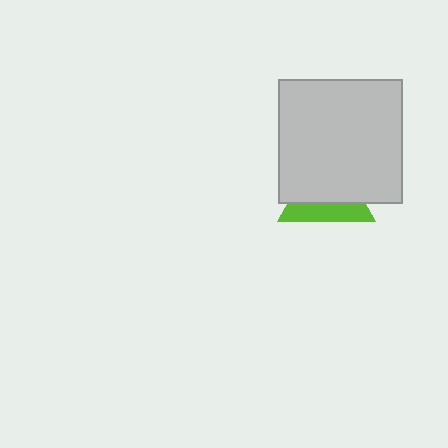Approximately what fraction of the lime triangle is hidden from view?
Roughly 62% of the lime triangle is hidden behind the light gray square.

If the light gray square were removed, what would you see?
You would see the complete lime triangle.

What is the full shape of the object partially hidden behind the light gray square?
The partially hidden object is a lime triangle.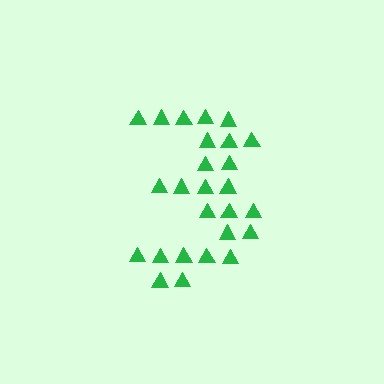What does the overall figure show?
The overall figure shows the digit 3.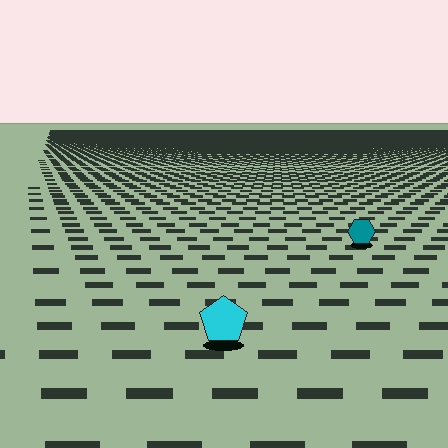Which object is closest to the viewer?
The cyan pentagon is closest. The texture marks near it are larger and more spread out.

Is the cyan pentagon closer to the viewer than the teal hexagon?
Yes. The cyan pentagon is closer — you can tell from the texture gradient: the ground texture is coarser near it.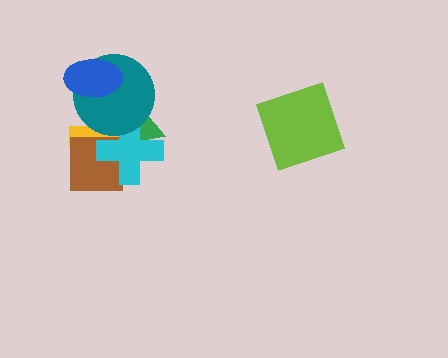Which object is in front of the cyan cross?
The teal circle is in front of the cyan cross.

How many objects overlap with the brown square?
3 objects overlap with the brown square.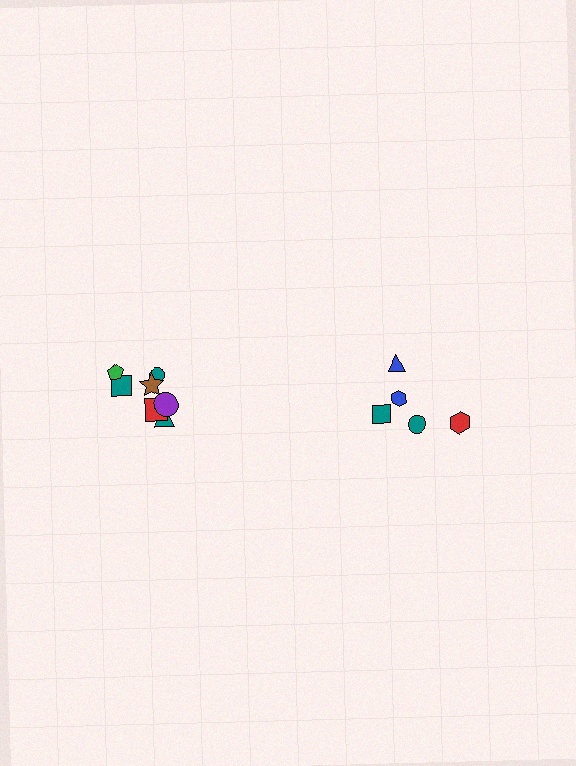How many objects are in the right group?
There are 5 objects.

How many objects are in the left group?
There are 7 objects.